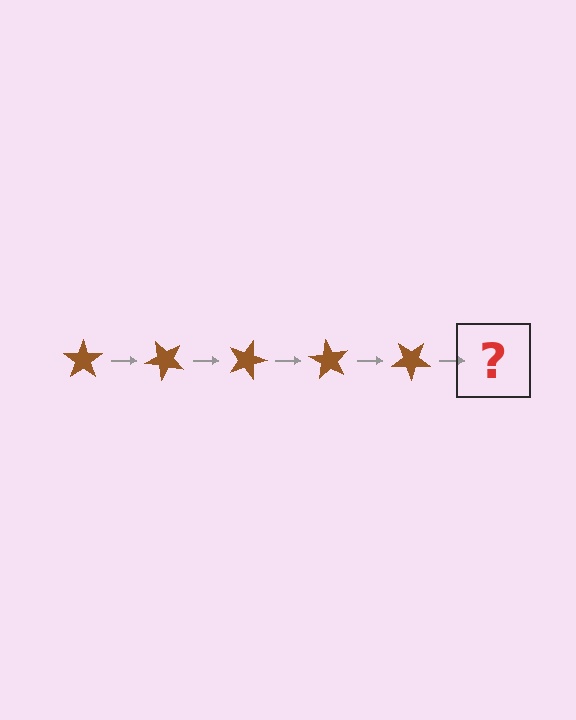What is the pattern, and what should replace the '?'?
The pattern is that the star rotates 45 degrees each step. The '?' should be a brown star rotated 225 degrees.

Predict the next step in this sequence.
The next step is a brown star rotated 225 degrees.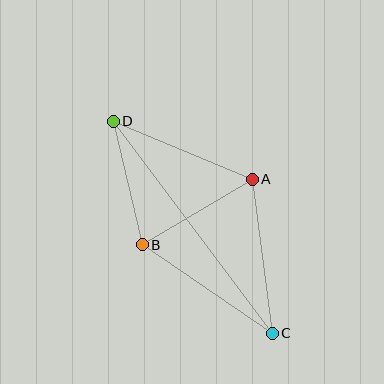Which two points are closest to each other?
Points B and D are closest to each other.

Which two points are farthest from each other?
Points C and D are farthest from each other.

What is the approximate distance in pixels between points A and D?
The distance between A and D is approximately 151 pixels.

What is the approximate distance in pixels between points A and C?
The distance between A and C is approximately 155 pixels.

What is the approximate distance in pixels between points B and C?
The distance between B and C is approximately 157 pixels.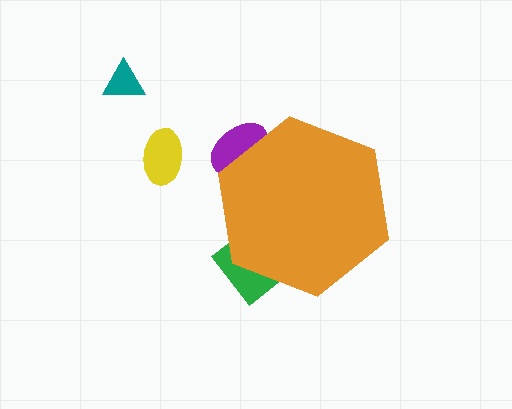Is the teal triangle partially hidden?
No, the teal triangle is fully visible.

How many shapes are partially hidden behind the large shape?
2 shapes are partially hidden.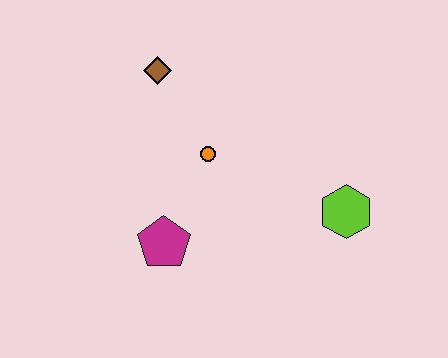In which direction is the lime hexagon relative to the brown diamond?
The lime hexagon is to the right of the brown diamond.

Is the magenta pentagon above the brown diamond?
No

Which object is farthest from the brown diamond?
The lime hexagon is farthest from the brown diamond.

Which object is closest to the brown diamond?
The orange circle is closest to the brown diamond.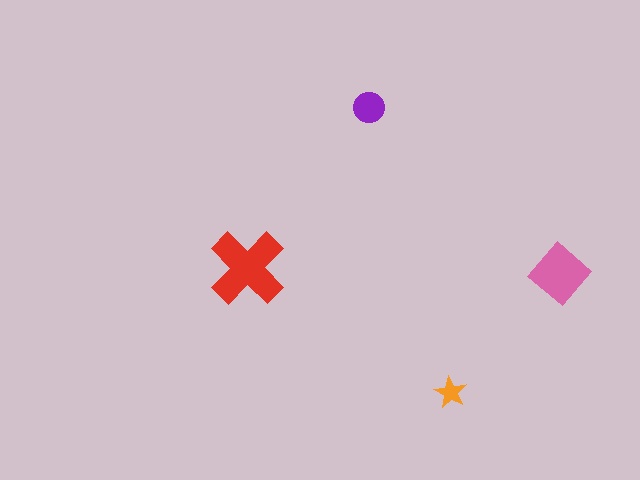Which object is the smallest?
The orange star.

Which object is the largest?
The red cross.